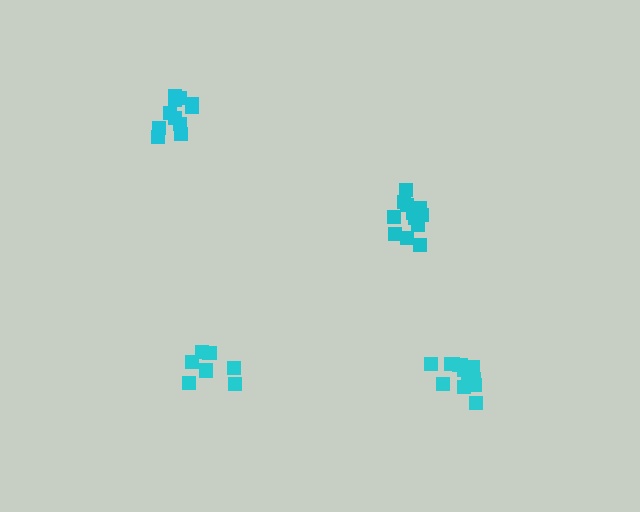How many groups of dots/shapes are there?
There are 4 groups.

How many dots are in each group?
Group 1: 12 dots, Group 2: 8 dots, Group 3: 13 dots, Group 4: 12 dots (45 total).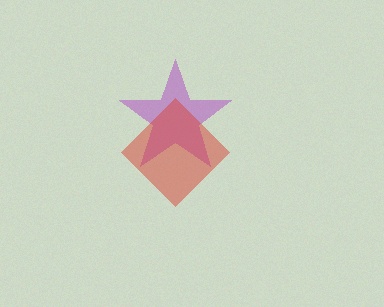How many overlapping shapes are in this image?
There are 2 overlapping shapes in the image.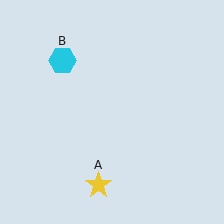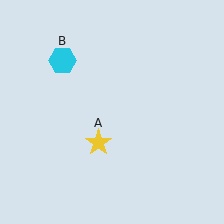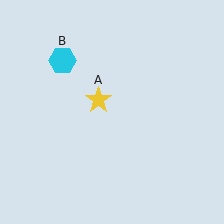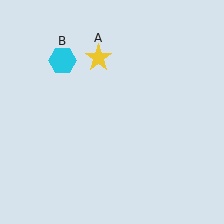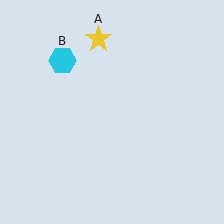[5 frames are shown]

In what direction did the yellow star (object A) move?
The yellow star (object A) moved up.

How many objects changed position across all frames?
1 object changed position: yellow star (object A).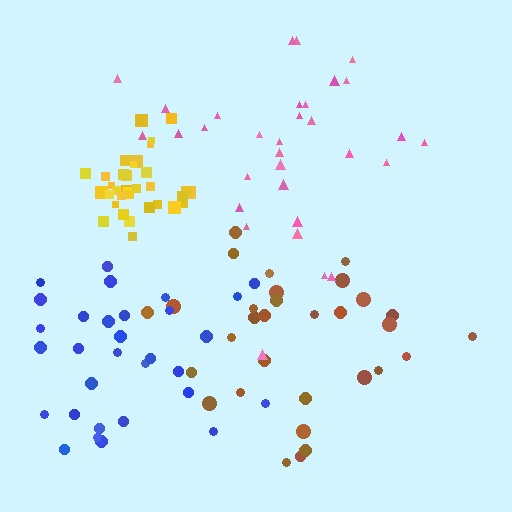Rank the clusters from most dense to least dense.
yellow, blue, pink, brown.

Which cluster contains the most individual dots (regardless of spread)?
Yellow (35).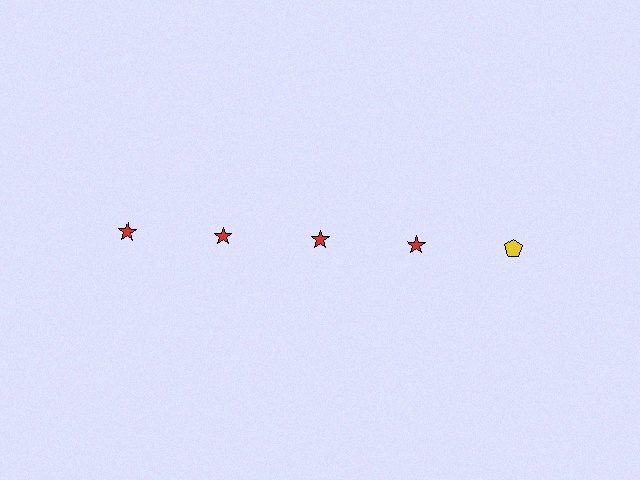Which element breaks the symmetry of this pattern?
The yellow pentagon in the top row, rightmost column breaks the symmetry. All other shapes are red stars.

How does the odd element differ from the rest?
It differs in both color (yellow instead of red) and shape (pentagon instead of star).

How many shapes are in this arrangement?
There are 5 shapes arranged in a grid pattern.